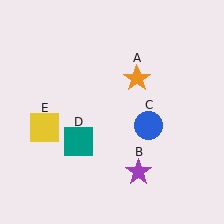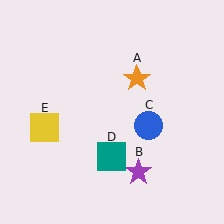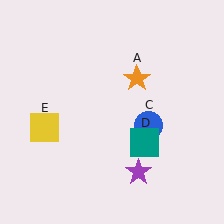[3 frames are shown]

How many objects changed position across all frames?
1 object changed position: teal square (object D).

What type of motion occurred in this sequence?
The teal square (object D) rotated counterclockwise around the center of the scene.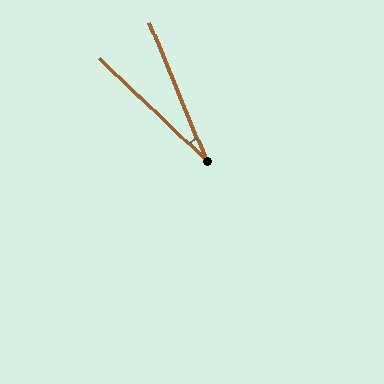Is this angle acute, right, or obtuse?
It is acute.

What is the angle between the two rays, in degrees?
Approximately 24 degrees.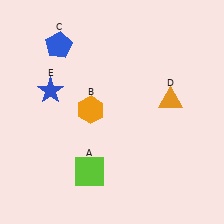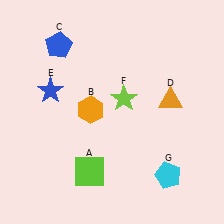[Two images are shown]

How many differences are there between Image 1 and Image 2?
There are 2 differences between the two images.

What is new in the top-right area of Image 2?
A lime star (F) was added in the top-right area of Image 2.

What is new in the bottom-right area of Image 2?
A cyan pentagon (G) was added in the bottom-right area of Image 2.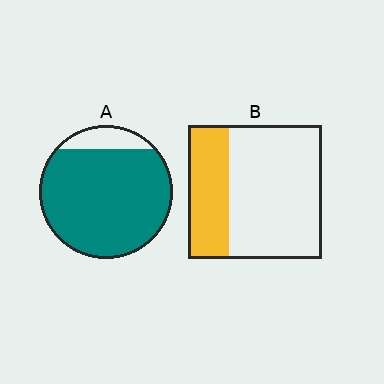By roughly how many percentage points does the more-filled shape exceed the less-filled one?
By roughly 55 percentage points (A over B).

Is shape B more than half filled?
No.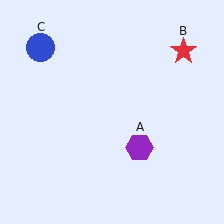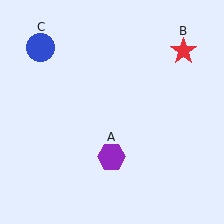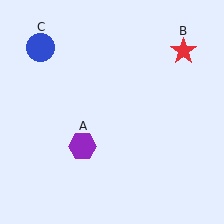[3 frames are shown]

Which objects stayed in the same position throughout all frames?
Red star (object B) and blue circle (object C) remained stationary.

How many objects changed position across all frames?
1 object changed position: purple hexagon (object A).